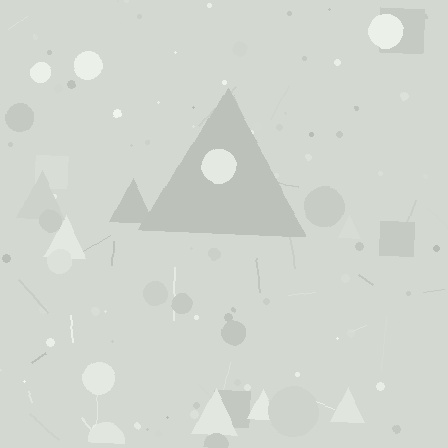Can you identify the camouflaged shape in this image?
The camouflaged shape is a triangle.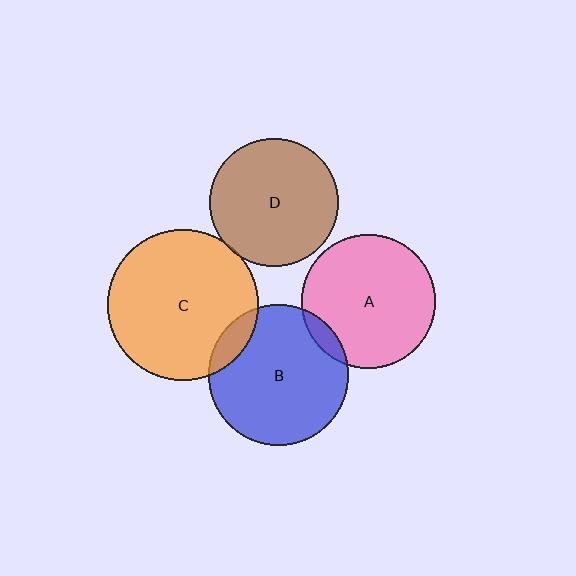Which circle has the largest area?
Circle C (orange).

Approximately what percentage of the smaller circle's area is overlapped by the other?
Approximately 5%.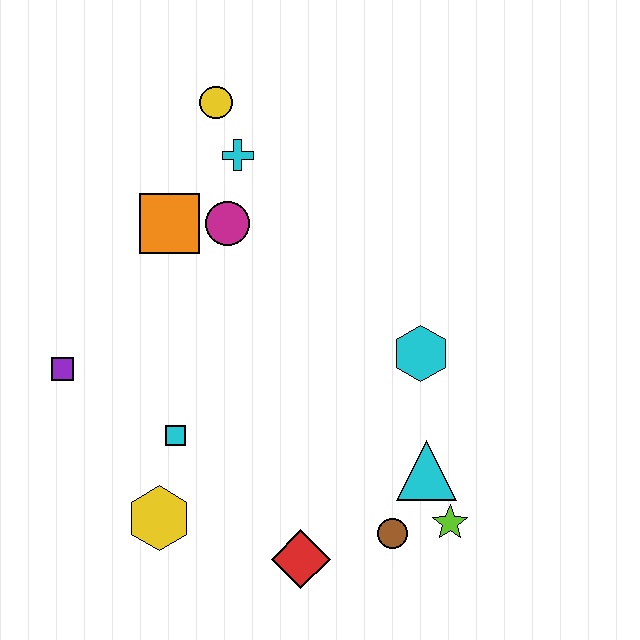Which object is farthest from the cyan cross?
The lime star is farthest from the cyan cross.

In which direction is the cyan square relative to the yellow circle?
The cyan square is below the yellow circle.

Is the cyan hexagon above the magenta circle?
No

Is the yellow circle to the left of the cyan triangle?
Yes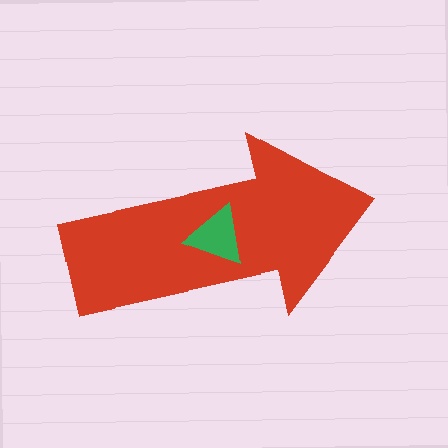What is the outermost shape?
The red arrow.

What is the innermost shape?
The green triangle.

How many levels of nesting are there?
2.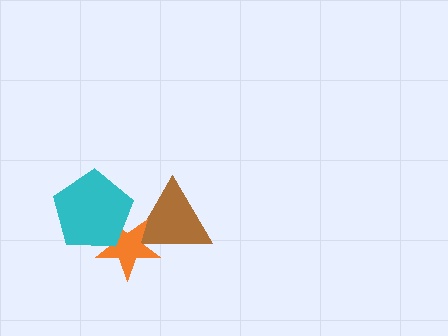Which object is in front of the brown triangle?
The orange star is in front of the brown triangle.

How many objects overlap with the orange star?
2 objects overlap with the orange star.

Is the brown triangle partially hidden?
Yes, it is partially covered by another shape.